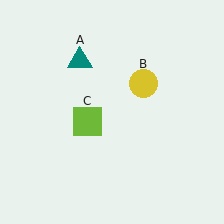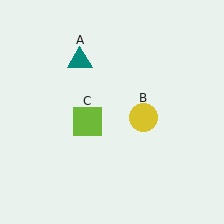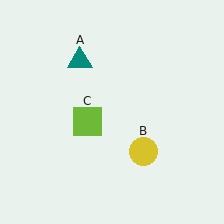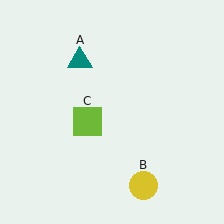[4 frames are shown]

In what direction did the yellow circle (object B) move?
The yellow circle (object B) moved down.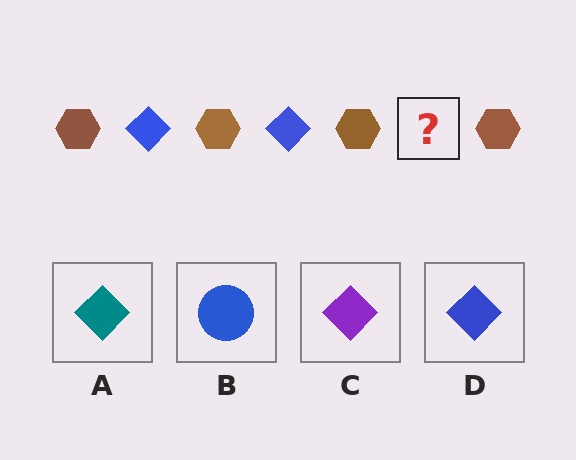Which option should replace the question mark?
Option D.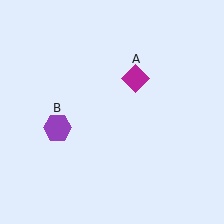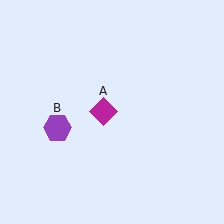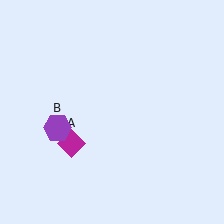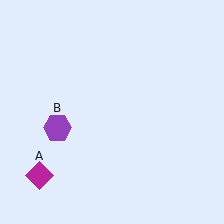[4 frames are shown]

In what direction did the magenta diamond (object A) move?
The magenta diamond (object A) moved down and to the left.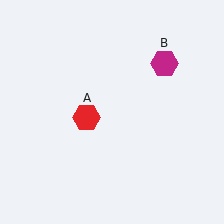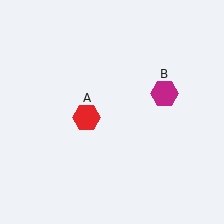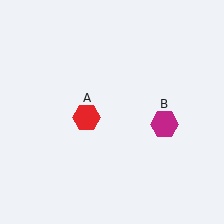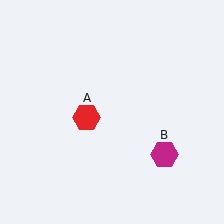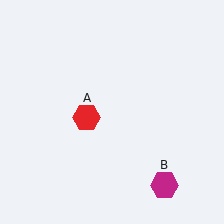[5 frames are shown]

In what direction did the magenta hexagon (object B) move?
The magenta hexagon (object B) moved down.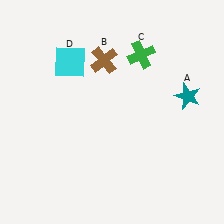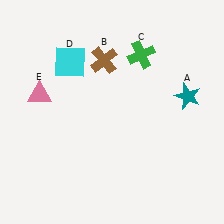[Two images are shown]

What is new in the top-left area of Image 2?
A pink triangle (E) was added in the top-left area of Image 2.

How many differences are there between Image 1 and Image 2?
There is 1 difference between the two images.